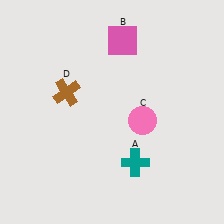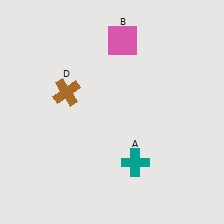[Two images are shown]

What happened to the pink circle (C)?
The pink circle (C) was removed in Image 2. It was in the bottom-right area of Image 1.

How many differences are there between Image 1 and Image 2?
There is 1 difference between the two images.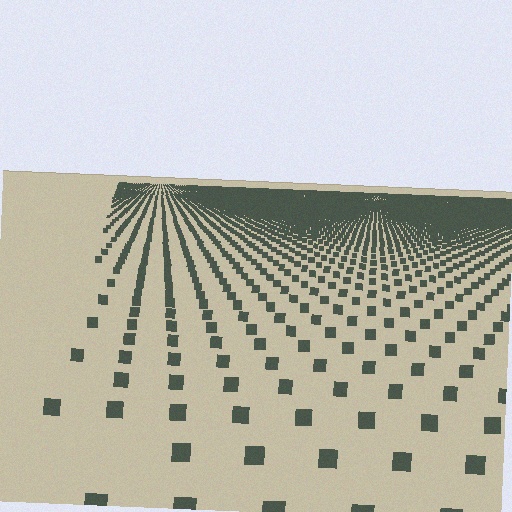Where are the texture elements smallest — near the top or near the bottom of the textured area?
Near the top.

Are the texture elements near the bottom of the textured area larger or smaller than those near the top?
Larger. Near the bottom, elements are closer to the viewer and appear at a bigger on-screen size.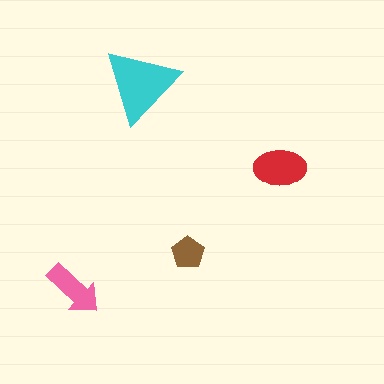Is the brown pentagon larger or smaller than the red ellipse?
Smaller.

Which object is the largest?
The cyan triangle.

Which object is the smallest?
The brown pentagon.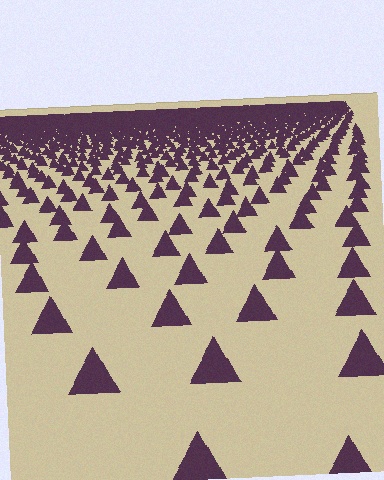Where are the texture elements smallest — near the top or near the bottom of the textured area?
Near the top.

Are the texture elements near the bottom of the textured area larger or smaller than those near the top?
Larger. Near the bottom, elements are closer to the viewer and appear at a bigger on-screen size.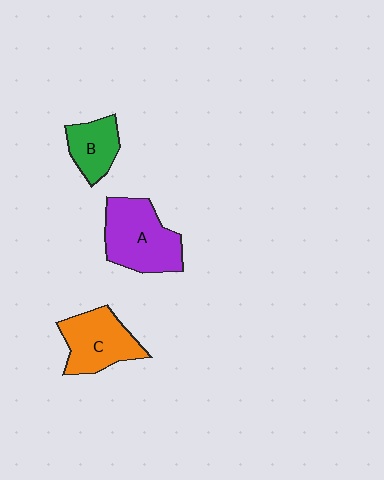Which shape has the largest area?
Shape A (purple).